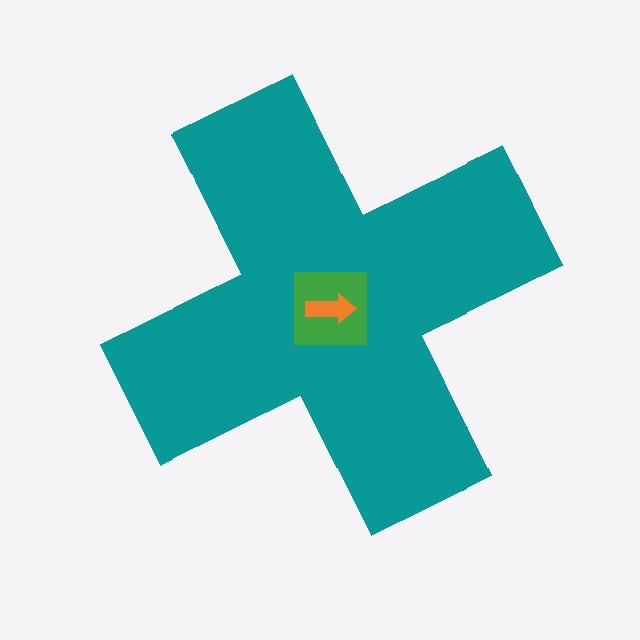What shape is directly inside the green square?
The orange arrow.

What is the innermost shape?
The orange arrow.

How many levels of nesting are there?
3.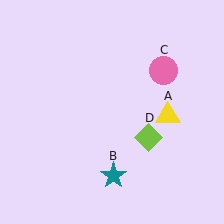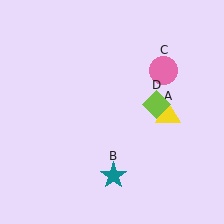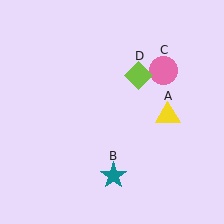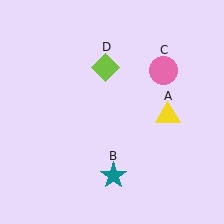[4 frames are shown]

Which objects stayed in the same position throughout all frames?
Yellow triangle (object A) and teal star (object B) and pink circle (object C) remained stationary.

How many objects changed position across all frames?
1 object changed position: lime diamond (object D).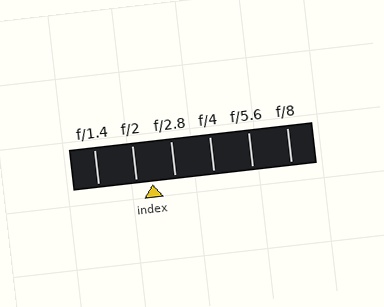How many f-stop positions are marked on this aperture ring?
There are 6 f-stop positions marked.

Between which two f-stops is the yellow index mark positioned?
The index mark is between f/2 and f/2.8.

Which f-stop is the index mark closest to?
The index mark is closest to f/2.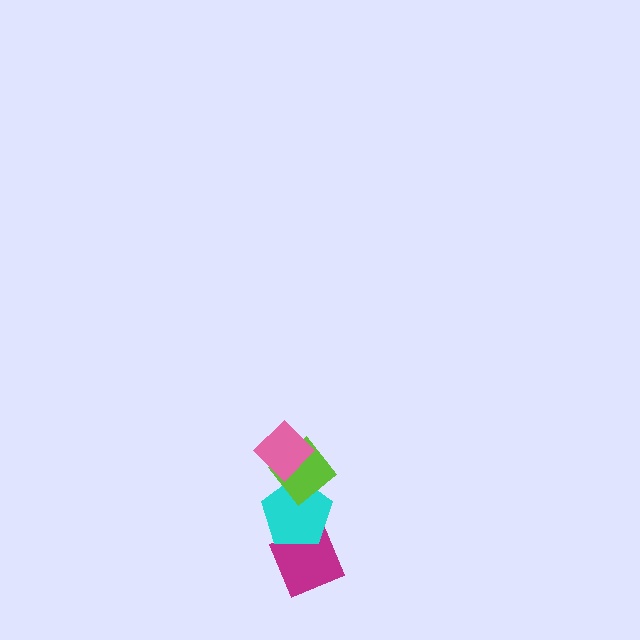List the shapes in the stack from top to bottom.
From top to bottom: the pink diamond, the lime diamond, the cyan pentagon, the magenta diamond.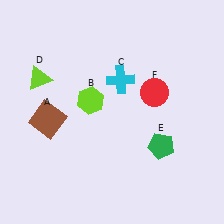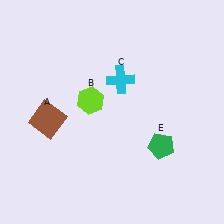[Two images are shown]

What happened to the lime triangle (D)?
The lime triangle (D) was removed in Image 2. It was in the top-left area of Image 1.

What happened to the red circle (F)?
The red circle (F) was removed in Image 2. It was in the top-right area of Image 1.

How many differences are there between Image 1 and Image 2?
There are 2 differences between the two images.